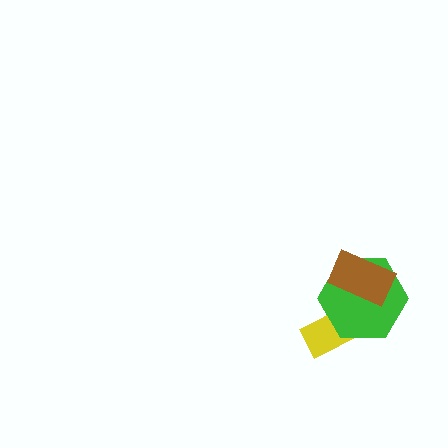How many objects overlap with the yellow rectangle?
1 object overlaps with the yellow rectangle.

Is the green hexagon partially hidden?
Yes, it is partially covered by another shape.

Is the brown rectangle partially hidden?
No, no other shape covers it.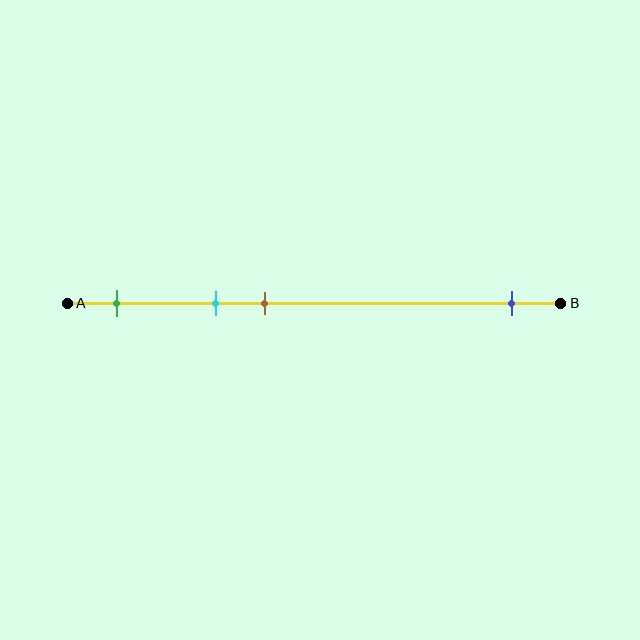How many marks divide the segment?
There are 4 marks dividing the segment.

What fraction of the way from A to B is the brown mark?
The brown mark is approximately 40% (0.4) of the way from A to B.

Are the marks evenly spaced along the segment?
No, the marks are not evenly spaced.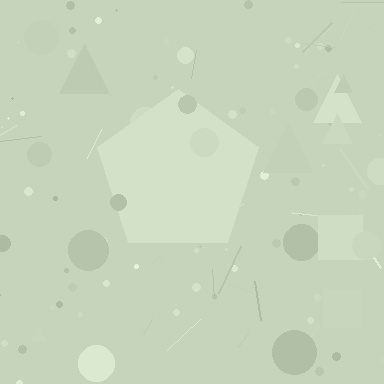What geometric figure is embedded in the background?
A pentagon is embedded in the background.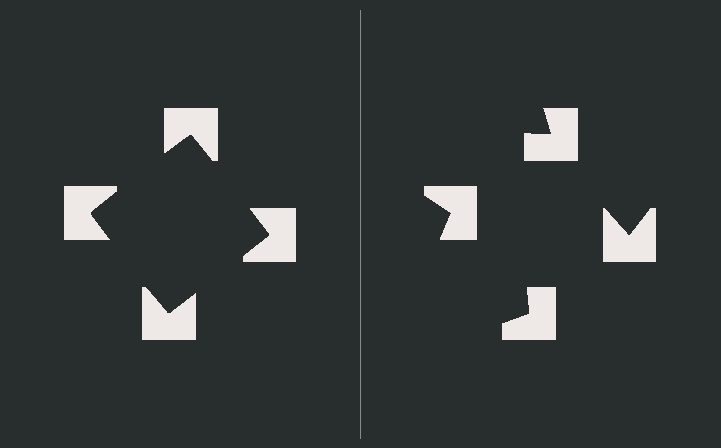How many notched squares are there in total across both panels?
8 — 4 on each side.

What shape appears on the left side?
An illusory square.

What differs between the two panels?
The notched squares are positioned identically on both sides; only the wedge orientations differ. On the left they align to a square; on the right they are misaligned.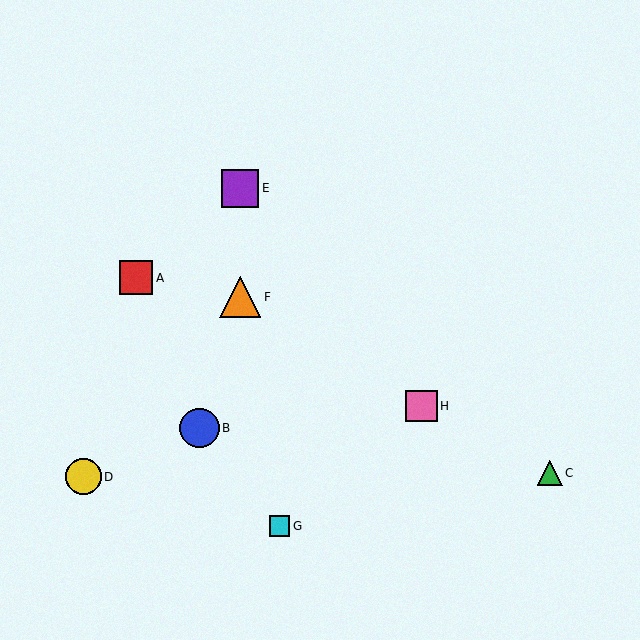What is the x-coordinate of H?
Object H is at x≈421.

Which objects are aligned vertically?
Objects E, F are aligned vertically.